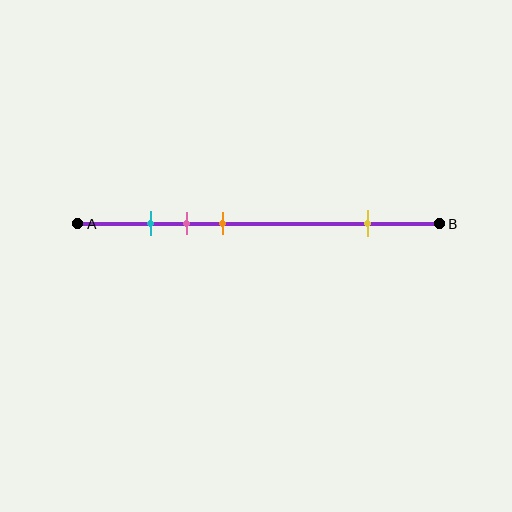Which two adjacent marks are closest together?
The cyan and pink marks are the closest adjacent pair.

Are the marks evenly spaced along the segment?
No, the marks are not evenly spaced.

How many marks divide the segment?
There are 4 marks dividing the segment.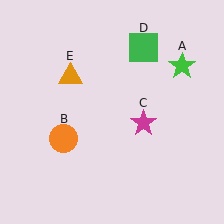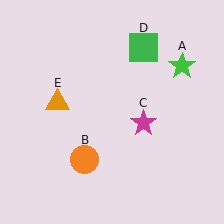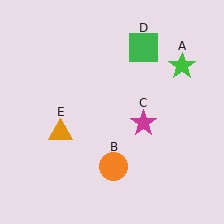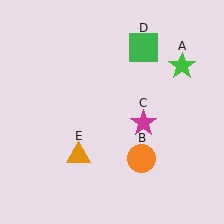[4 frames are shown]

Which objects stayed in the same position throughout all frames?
Green star (object A) and magenta star (object C) and green square (object D) remained stationary.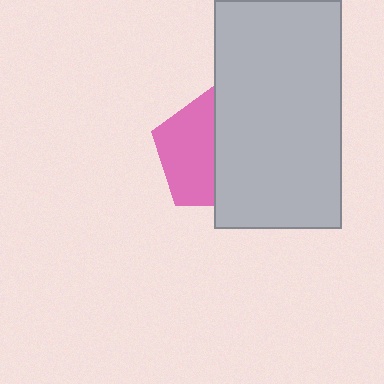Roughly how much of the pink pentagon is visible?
About half of it is visible (roughly 49%).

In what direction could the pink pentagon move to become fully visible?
The pink pentagon could move left. That would shift it out from behind the light gray rectangle entirely.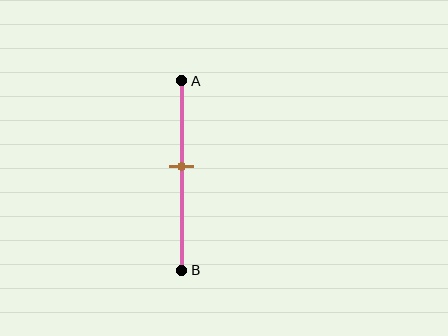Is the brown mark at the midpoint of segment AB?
No, the mark is at about 45% from A, not at the 50% midpoint.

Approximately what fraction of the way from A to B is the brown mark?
The brown mark is approximately 45% of the way from A to B.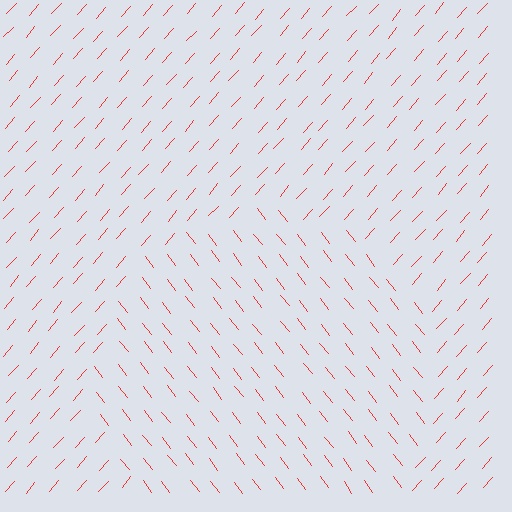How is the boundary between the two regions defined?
The boundary is defined purely by a change in line orientation (approximately 79 degrees difference). All lines are the same color and thickness.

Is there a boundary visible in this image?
Yes, there is a texture boundary formed by a change in line orientation.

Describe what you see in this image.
The image is filled with small red line segments. A circle region in the image has lines oriented differently from the surrounding lines, creating a visible texture boundary.